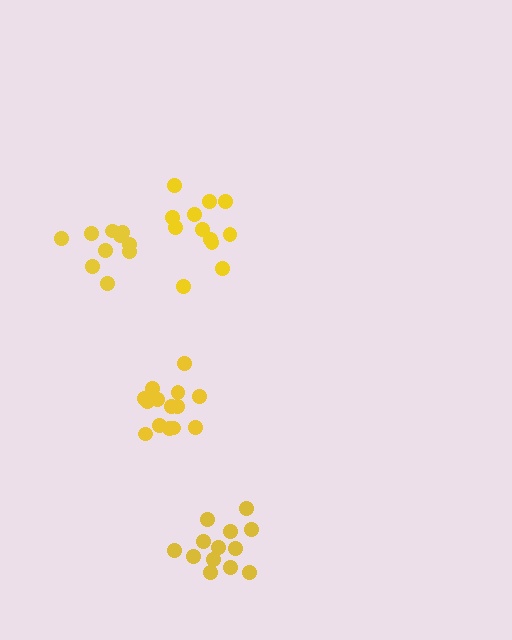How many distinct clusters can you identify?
There are 4 distinct clusters.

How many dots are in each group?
Group 1: 12 dots, Group 2: 13 dots, Group 3: 10 dots, Group 4: 14 dots (49 total).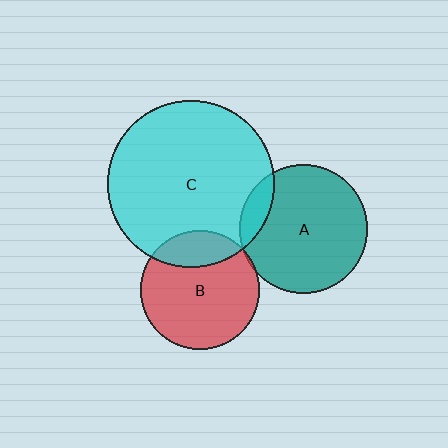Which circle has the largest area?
Circle C (cyan).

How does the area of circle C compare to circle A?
Approximately 1.7 times.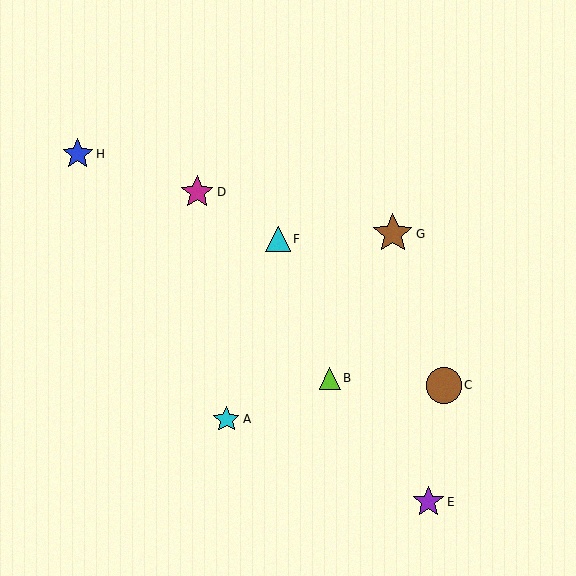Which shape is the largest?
The brown star (labeled G) is the largest.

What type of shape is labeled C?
Shape C is a brown circle.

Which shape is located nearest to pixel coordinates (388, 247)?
The brown star (labeled G) at (393, 234) is nearest to that location.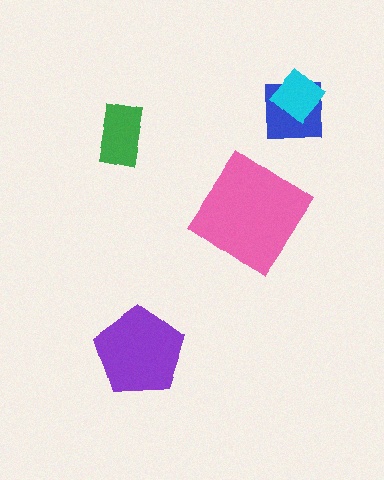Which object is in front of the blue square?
The cyan diamond is in front of the blue square.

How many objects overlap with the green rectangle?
0 objects overlap with the green rectangle.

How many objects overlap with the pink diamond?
0 objects overlap with the pink diamond.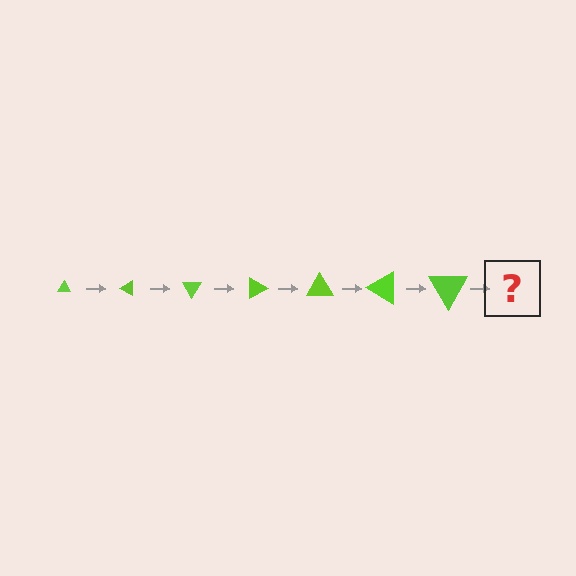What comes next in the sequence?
The next element should be a triangle, larger than the previous one and rotated 210 degrees from the start.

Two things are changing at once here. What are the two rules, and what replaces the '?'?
The two rules are that the triangle grows larger each step and it rotates 30 degrees each step. The '?' should be a triangle, larger than the previous one and rotated 210 degrees from the start.